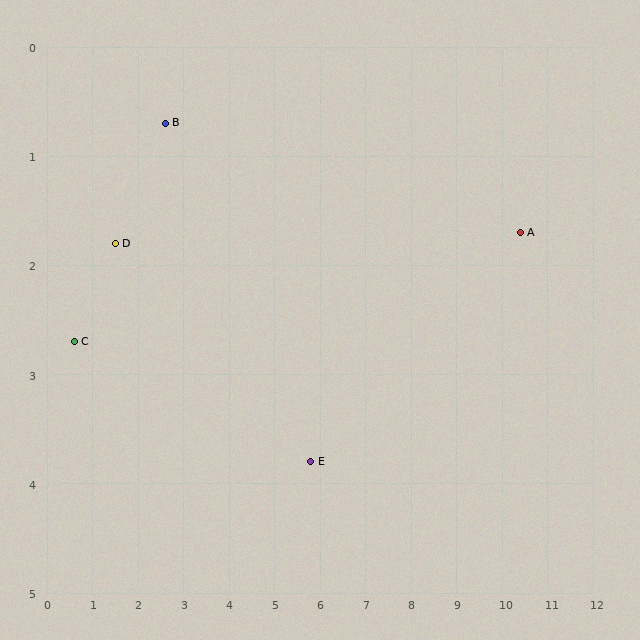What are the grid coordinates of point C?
Point C is at approximately (0.6, 2.7).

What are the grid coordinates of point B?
Point B is at approximately (2.6, 0.7).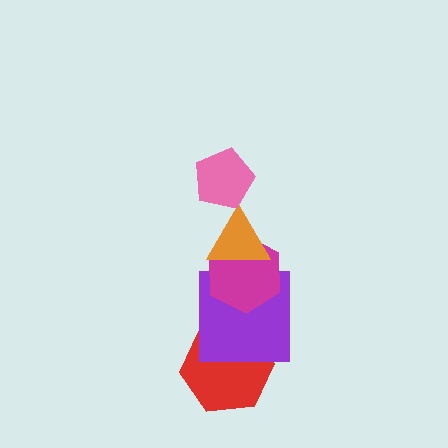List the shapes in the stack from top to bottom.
From top to bottom: the pink pentagon, the orange triangle, the magenta hexagon, the purple square, the red hexagon.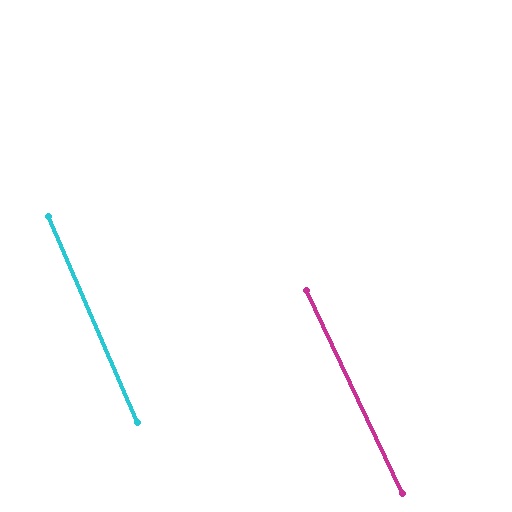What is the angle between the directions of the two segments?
Approximately 2 degrees.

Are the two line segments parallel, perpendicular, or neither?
Parallel — their directions differ by only 1.8°.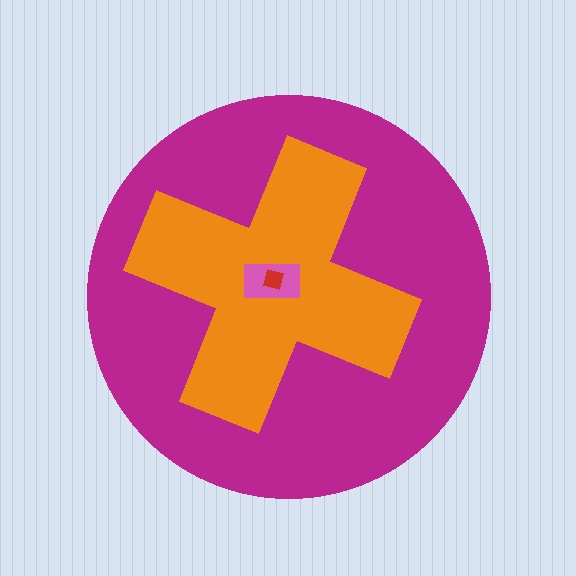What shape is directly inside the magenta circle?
The orange cross.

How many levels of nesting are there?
4.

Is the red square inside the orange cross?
Yes.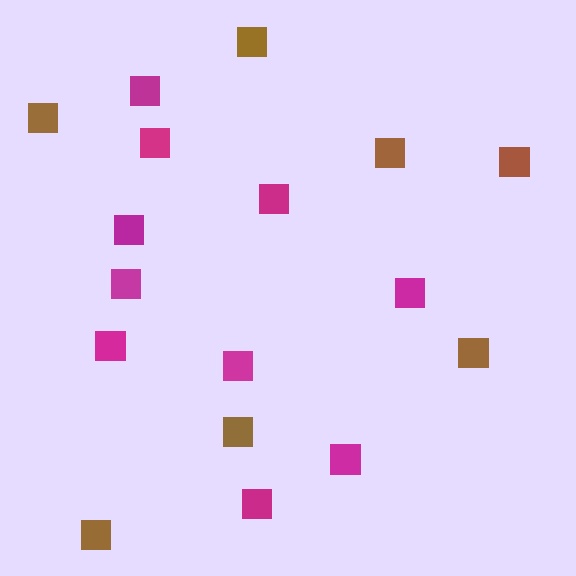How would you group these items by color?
There are 2 groups: one group of brown squares (7) and one group of magenta squares (10).